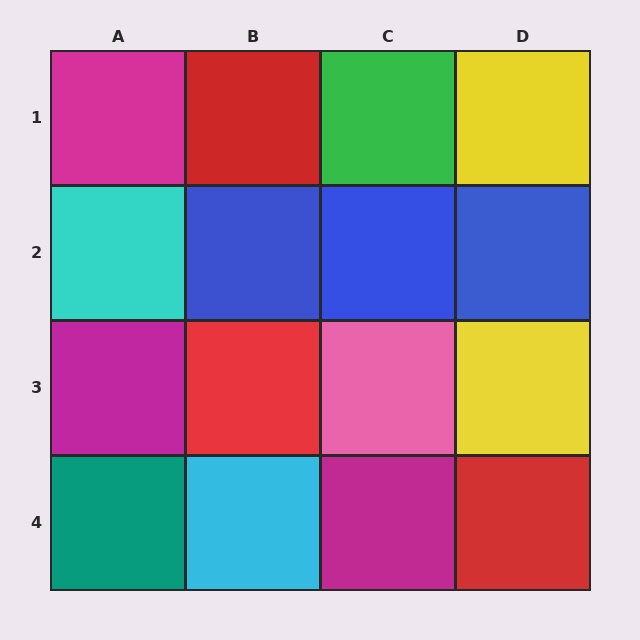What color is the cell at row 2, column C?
Blue.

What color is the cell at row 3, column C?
Pink.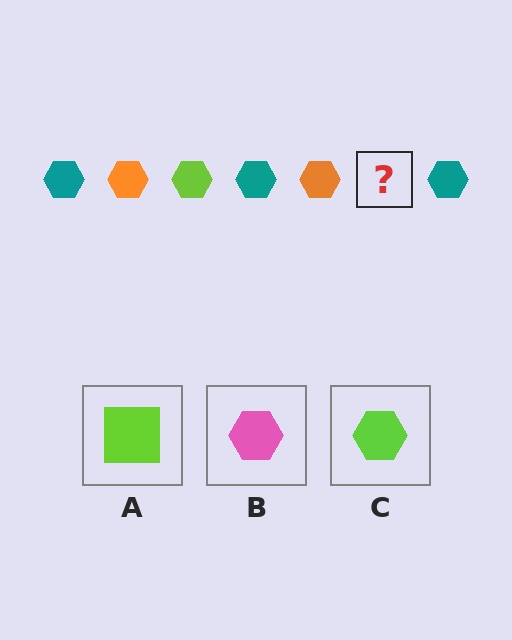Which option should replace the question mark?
Option C.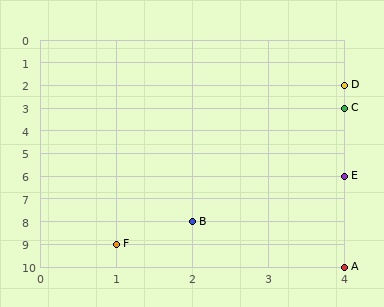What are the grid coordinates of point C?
Point C is at grid coordinates (4, 3).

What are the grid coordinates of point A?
Point A is at grid coordinates (4, 10).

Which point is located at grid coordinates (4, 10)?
Point A is at (4, 10).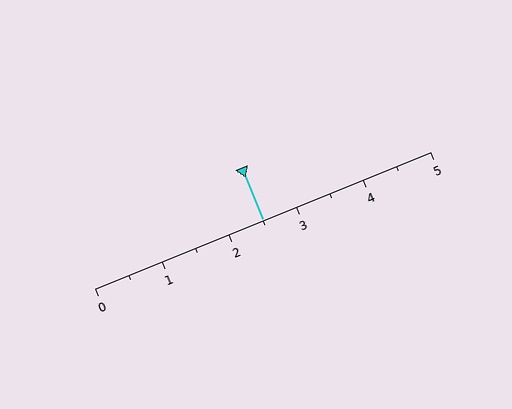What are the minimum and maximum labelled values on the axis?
The axis runs from 0 to 5.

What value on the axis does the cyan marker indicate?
The marker indicates approximately 2.5.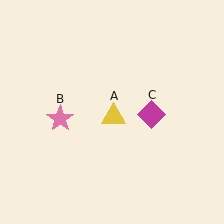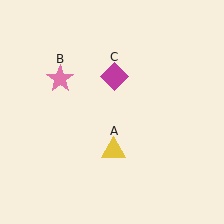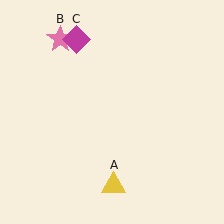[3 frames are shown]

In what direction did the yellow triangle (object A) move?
The yellow triangle (object A) moved down.